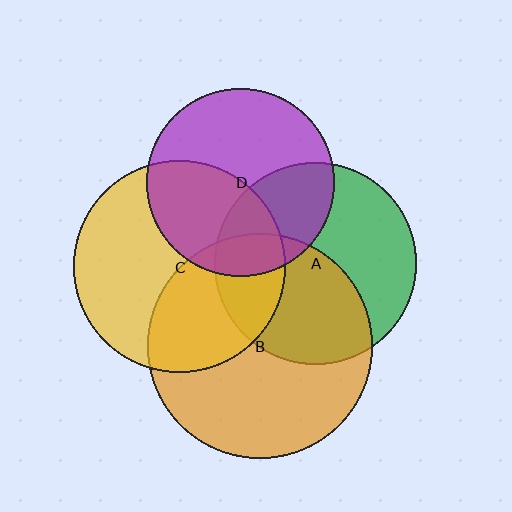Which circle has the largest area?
Circle B (orange).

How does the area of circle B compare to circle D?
Approximately 1.4 times.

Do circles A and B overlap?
Yes.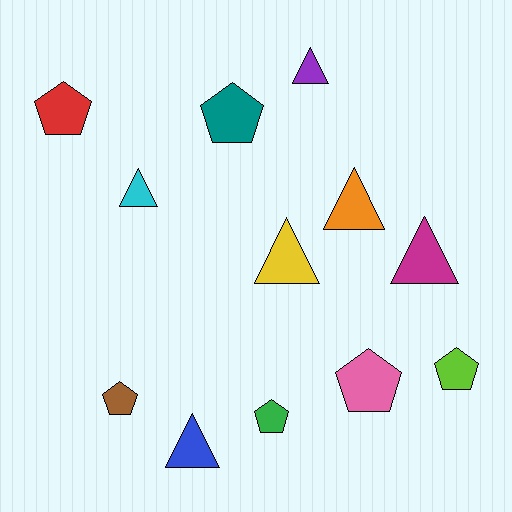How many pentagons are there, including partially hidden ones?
There are 6 pentagons.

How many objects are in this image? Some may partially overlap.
There are 12 objects.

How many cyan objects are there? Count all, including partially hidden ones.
There is 1 cyan object.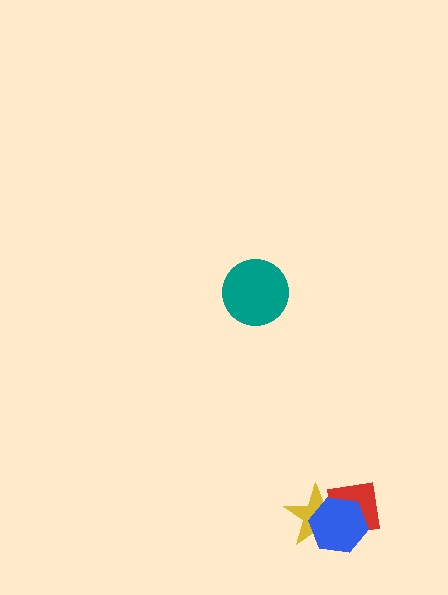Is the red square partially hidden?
Yes, it is partially covered by another shape.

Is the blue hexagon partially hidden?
No, no other shape covers it.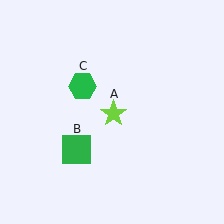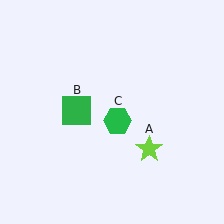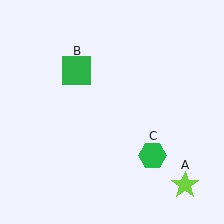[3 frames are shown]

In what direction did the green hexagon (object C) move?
The green hexagon (object C) moved down and to the right.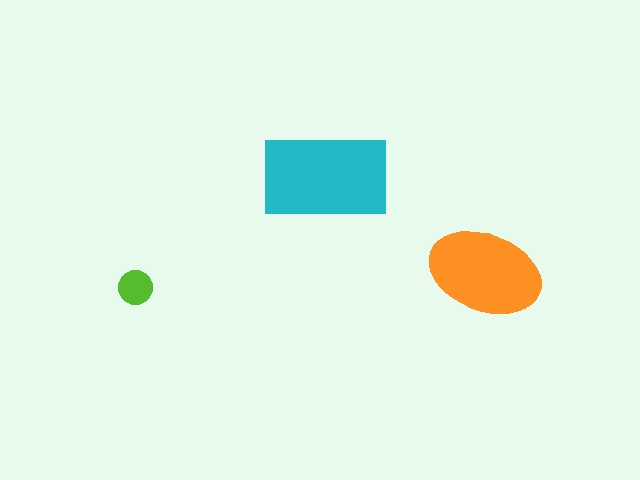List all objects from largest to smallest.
The cyan rectangle, the orange ellipse, the lime circle.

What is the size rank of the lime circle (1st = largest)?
3rd.